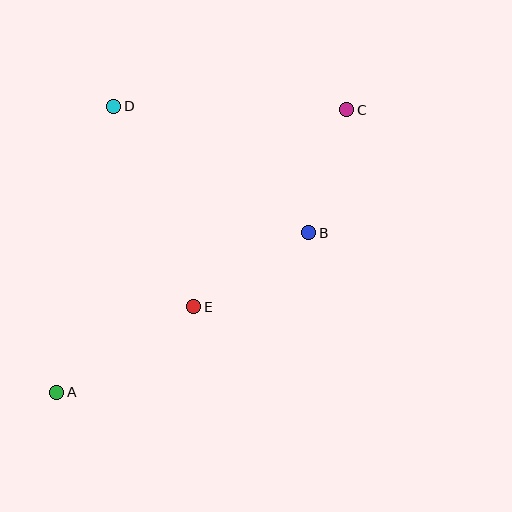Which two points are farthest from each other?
Points A and C are farthest from each other.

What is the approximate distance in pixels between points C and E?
The distance between C and E is approximately 250 pixels.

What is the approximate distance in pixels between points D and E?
The distance between D and E is approximately 216 pixels.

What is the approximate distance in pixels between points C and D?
The distance between C and D is approximately 233 pixels.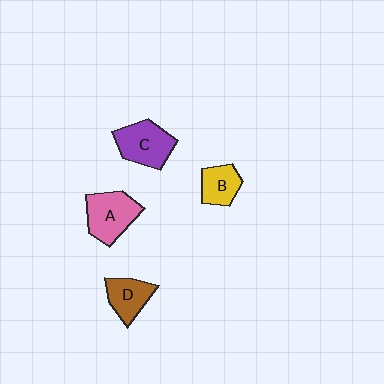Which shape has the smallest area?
Shape B (yellow).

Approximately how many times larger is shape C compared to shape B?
Approximately 1.5 times.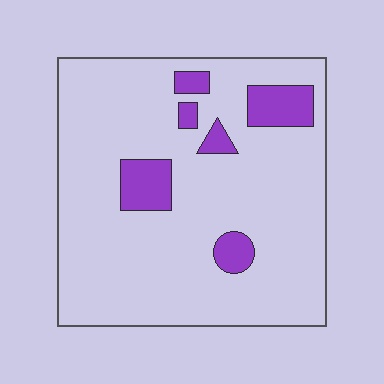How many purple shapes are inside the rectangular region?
6.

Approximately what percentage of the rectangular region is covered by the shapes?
Approximately 15%.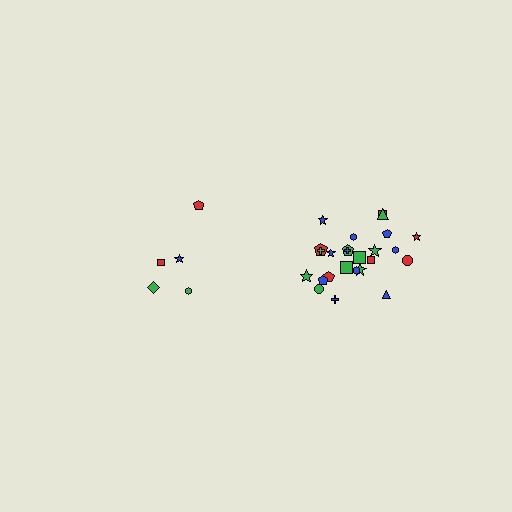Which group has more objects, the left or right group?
The right group.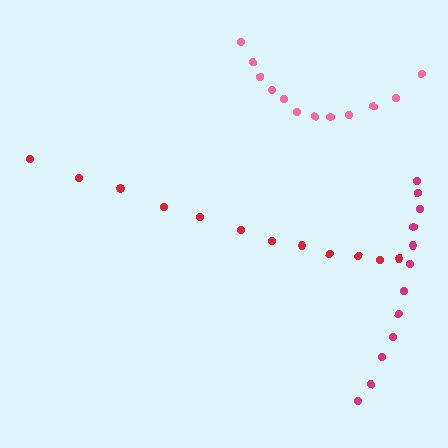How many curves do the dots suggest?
There are 3 distinct paths.